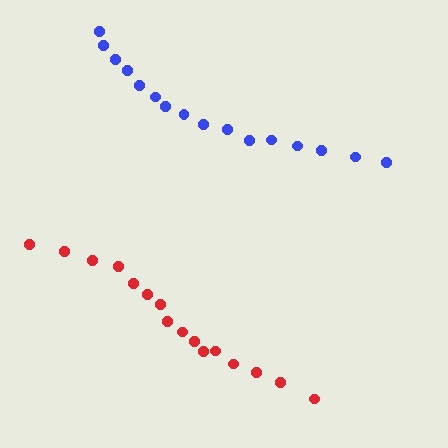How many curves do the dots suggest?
There are 2 distinct paths.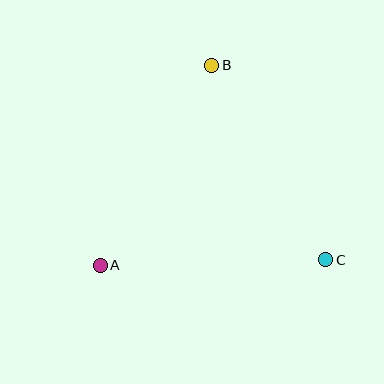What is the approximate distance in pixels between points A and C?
The distance between A and C is approximately 226 pixels.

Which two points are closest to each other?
Points B and C are closest to each other.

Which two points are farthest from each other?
Points A and B are farthest from each other.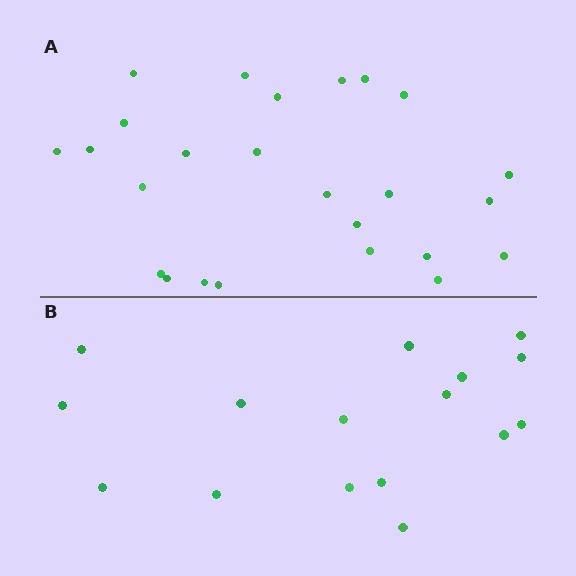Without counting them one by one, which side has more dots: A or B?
Region A (the top region) has more dots.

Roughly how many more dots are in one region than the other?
Region A has roughly 8 or so more dots than region B.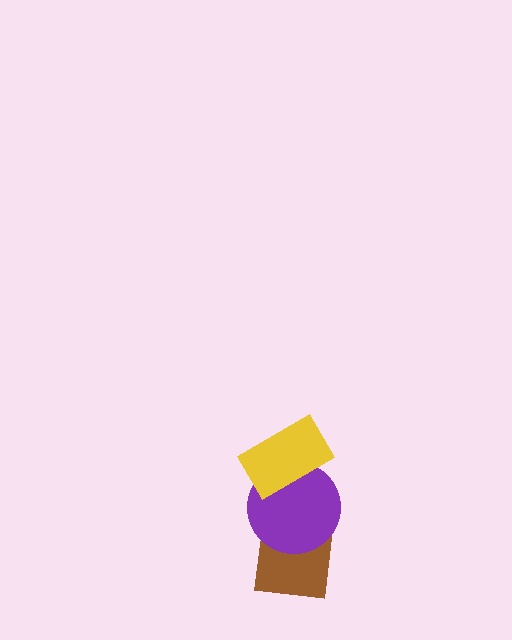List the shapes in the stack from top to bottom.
From top to bottom: the yellow rectangle, the purple circle, the brown square.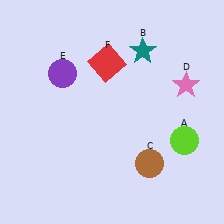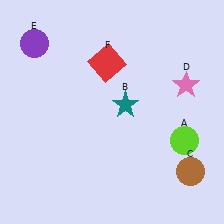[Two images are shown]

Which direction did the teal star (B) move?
The teal star (B) moved down.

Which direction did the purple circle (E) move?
The purple circle (E) moved up.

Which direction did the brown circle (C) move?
The brown circle (C) moved right.